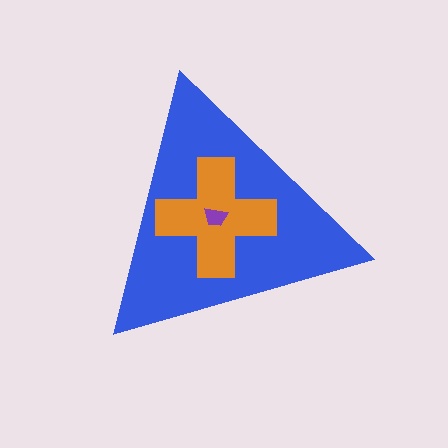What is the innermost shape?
The purple trapezoid.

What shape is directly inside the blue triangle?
The orange cross.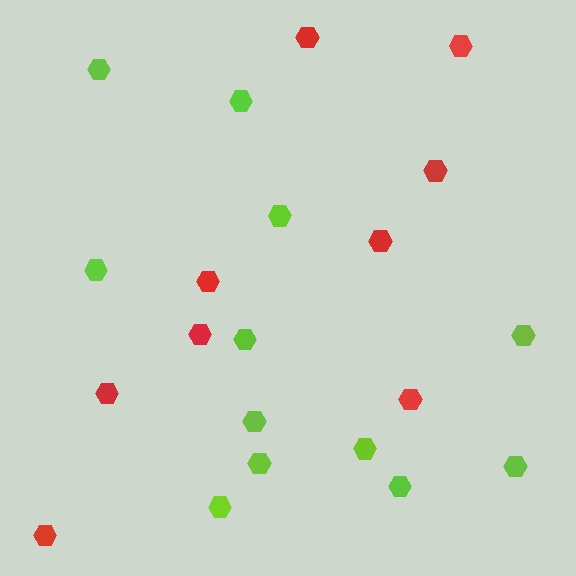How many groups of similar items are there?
There are 2 groups: one group of lime hexagons (12) and one group of red hexagons (9).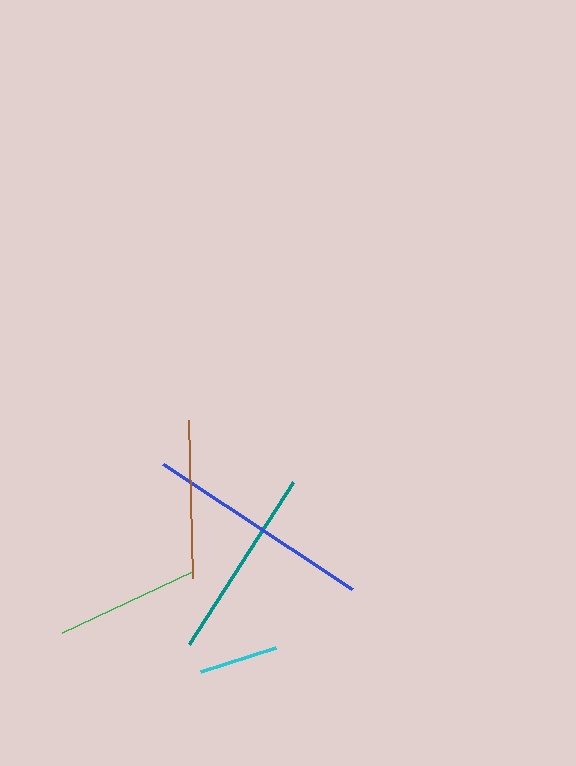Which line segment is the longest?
The blue line is the longest at approximately 227 pixels.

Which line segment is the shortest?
The cyan line is the shortest at approximately 79 pixels.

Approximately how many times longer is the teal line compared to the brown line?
The teal line is approximately 1.2 times the length of the brown line.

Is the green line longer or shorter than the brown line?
The brown line is longer than the green line.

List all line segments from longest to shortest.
From longest to shortest: blue, teal, brown, green, cyan.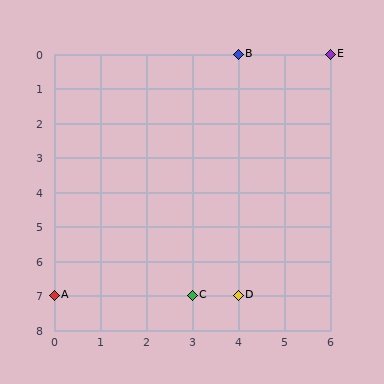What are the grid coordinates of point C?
Point C is at grid coordinates (3, 7).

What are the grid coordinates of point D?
Point D is at grid coordinates (4, 7).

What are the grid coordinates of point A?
Point A is at grid coordinates (0, 7).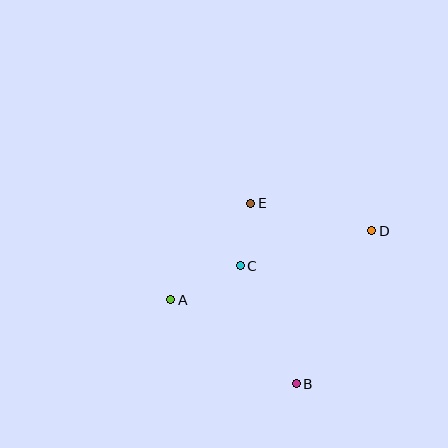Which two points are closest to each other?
Points C and E are closest to each other.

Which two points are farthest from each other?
Points A and D are farthest from each other.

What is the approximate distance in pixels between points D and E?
The distance between D and E is approximately 124 pixels.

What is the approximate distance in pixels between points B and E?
The distance between B and E is approximately 186 pixels.